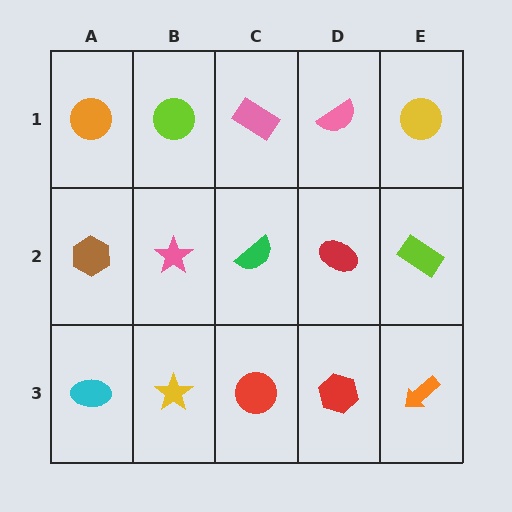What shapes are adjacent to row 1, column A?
A brown hexagon (row 2, column A), a lime circle (row 1, column B).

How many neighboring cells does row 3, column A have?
2.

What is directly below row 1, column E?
A lime rectangle.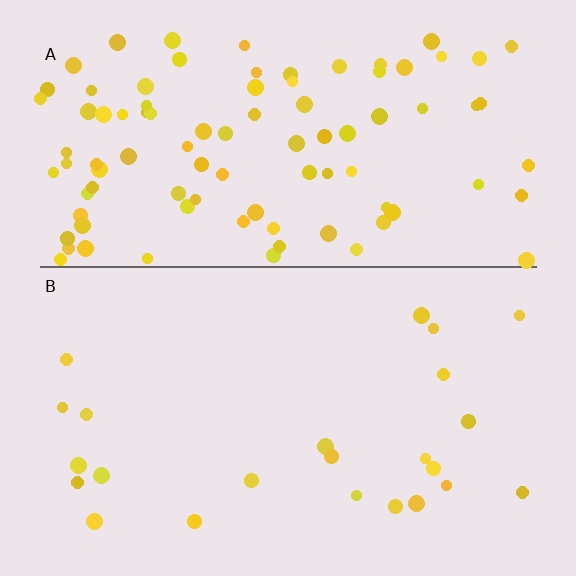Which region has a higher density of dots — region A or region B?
A (the top).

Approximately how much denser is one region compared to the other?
Approximately 3.9× — region A over region B.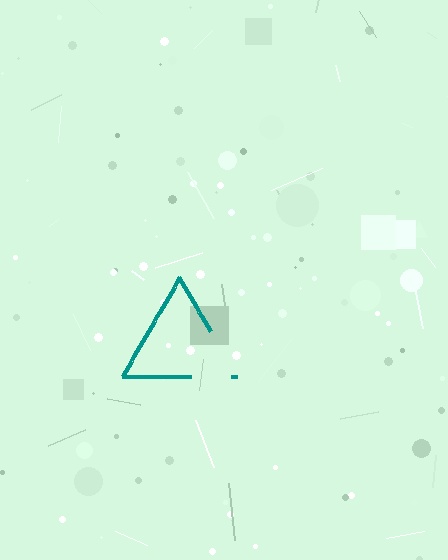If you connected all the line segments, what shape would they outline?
They would outline a triangle.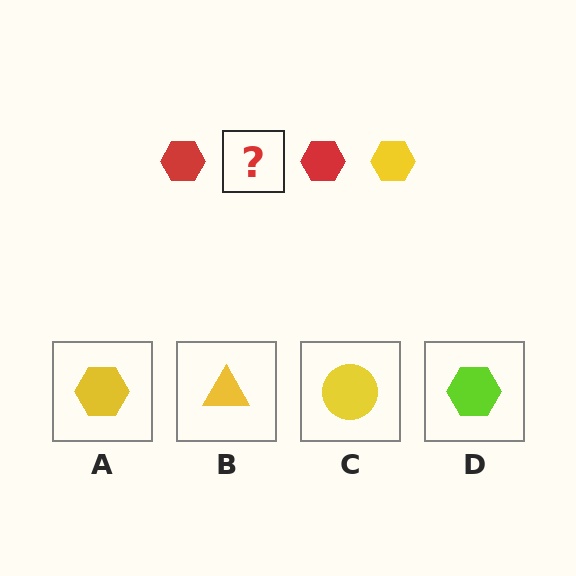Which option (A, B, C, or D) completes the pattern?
A.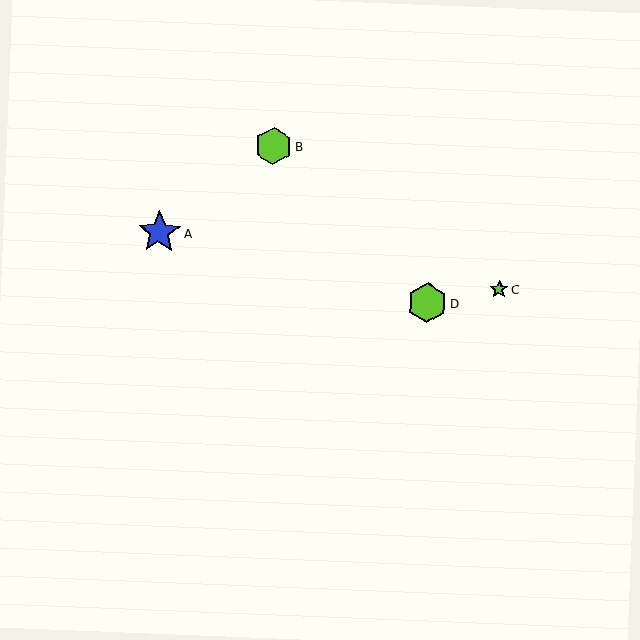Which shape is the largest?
The blue star (labeled A) is the largest.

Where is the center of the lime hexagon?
The center of the lime hexagon is at (427, 303).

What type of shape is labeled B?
Shape B is a lime hexagon.